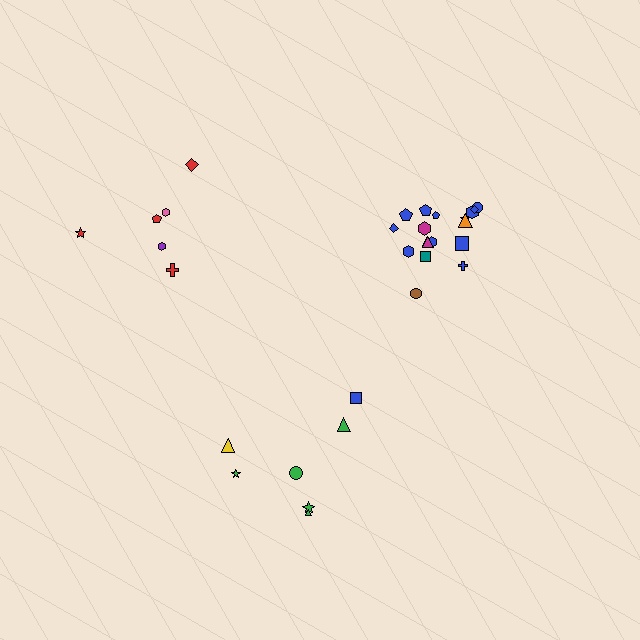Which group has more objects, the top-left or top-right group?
The top-right group.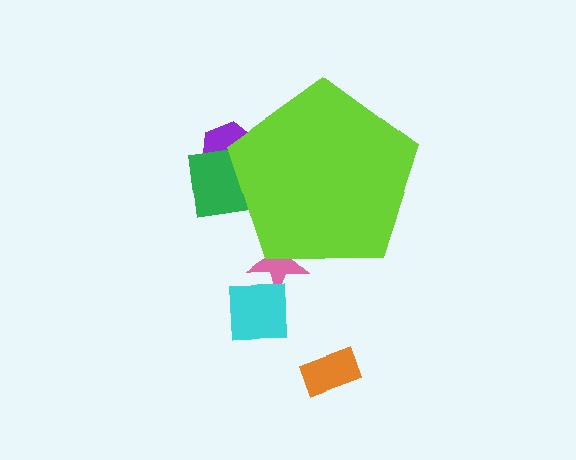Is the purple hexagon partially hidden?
Yes, the purple hexagon is partially hidden behind the lime pentagon.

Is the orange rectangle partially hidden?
No, the orange rectangle is fully visible.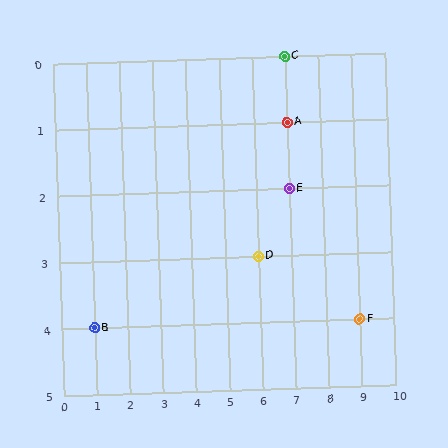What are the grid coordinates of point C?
Point C is at grid coordinates (7, 0).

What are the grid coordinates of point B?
Point B is at grid coordinates (1, 4).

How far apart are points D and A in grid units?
Points D and A are 1 column and 2 rows apart (about 2.2 grid units diagonally).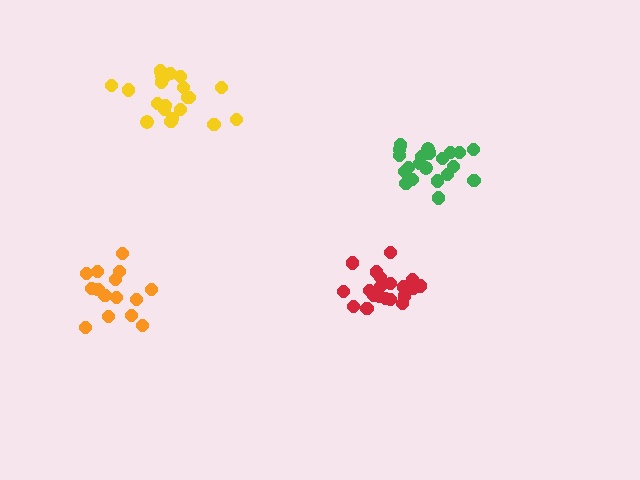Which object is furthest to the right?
The green cluster is rightmost.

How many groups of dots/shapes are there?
There are 4 groups.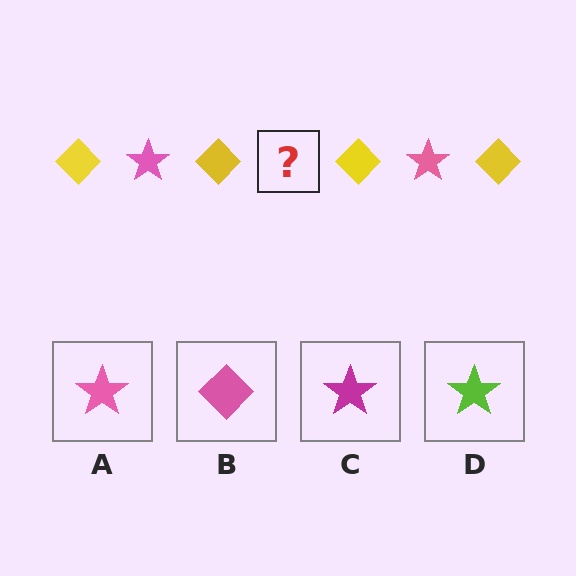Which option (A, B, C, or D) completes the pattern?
A.